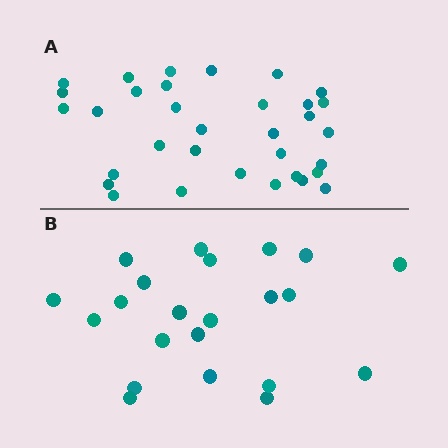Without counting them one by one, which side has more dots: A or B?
Region A (the top region) has more dots.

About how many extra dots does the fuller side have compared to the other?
Region A has roughly 12 or so more dots than region B.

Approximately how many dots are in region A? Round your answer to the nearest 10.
About 30 dots. (The exact count is 33, which rounds to 30.)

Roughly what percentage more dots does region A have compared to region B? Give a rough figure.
About 50% more.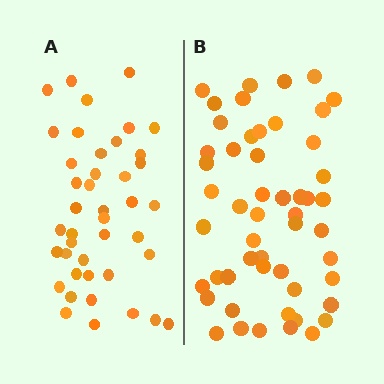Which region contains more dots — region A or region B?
Region B (the right region) has more dots.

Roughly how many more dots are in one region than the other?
Region B has roughly 10 or so more dots than region A.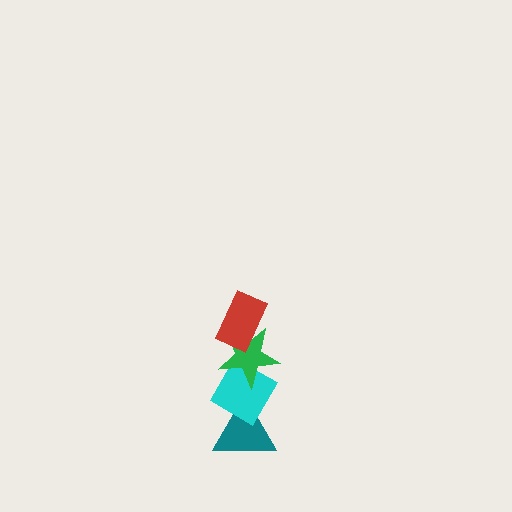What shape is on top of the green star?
The red rectangle is on top of the green star.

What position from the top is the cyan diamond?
The cyan diamond is 3rd from the top.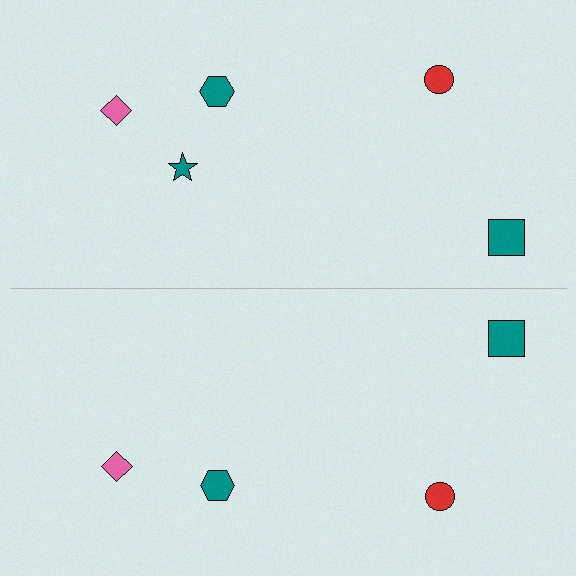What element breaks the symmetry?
A teal star is missing from the bottom side.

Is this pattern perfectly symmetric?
No, the pattern is not perfectly symmetric. A teal star is missing from the bottom side.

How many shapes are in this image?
There are 9 shapes in this image.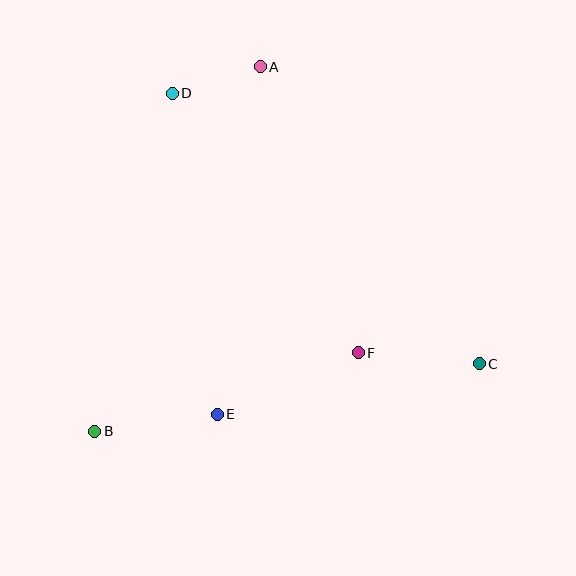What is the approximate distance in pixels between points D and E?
The distance between D and E is approximately 324 pixels.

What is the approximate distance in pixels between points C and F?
The distance between C and F is approximately 122 pixels.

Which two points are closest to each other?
Points A and D are closest to each other.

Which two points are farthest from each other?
Points C and D are farthest from each other.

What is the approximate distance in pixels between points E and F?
The distance between E and F is approximately 154 pixels.